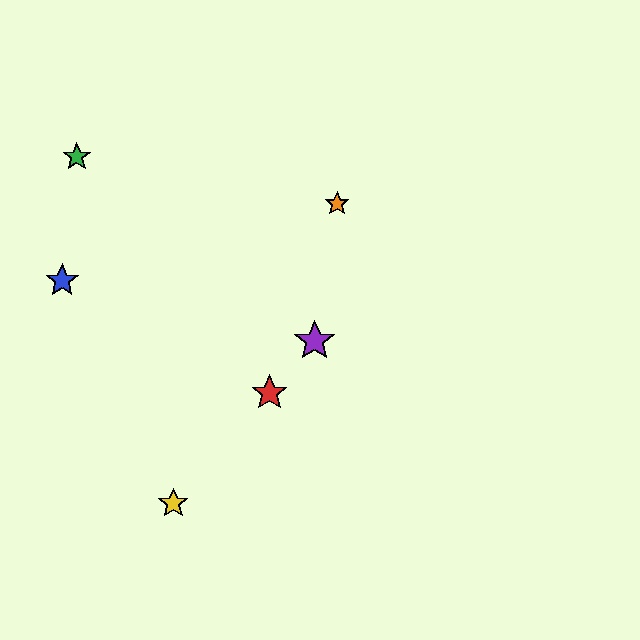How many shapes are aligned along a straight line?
3 shapes (the red star, the yellow star, the purple star) are aligned along a straight line.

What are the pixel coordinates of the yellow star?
The yellow star is at (173, 503).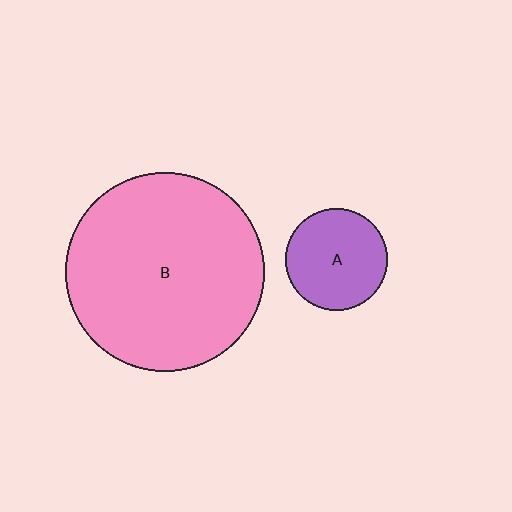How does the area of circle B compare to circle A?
Approximately 3.8 times.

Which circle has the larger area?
Circle B (pink).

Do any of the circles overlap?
No, none of the circles overlap.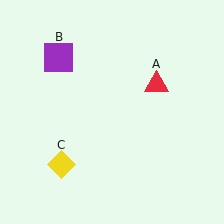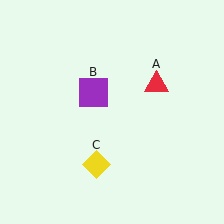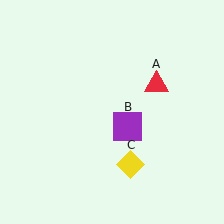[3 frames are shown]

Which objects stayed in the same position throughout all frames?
Red triangle (object A) remained stationary.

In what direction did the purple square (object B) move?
The purple square (object B) moved down and to the right.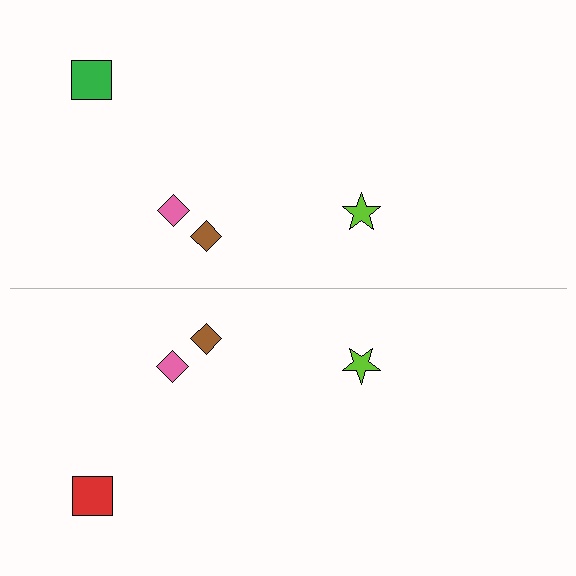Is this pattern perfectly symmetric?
No, the pattern is not perfectly symmetric. The red square on the bottom side breaks the symmetry — its mirror counterpart is green.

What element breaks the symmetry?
The red square on the bottom side breaks the symmetry — its mirror counterpart is green.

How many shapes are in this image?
There are 8 shapes in this image.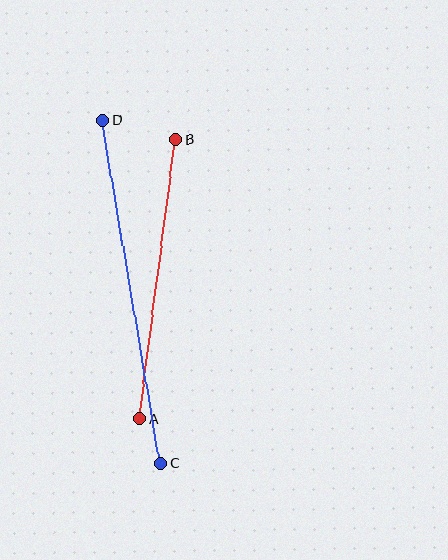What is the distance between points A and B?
The distance is approximately 282 pixels.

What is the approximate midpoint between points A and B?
The midpoint is at approximately (158, 279) pixels.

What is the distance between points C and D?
The distance is approximately 348 pixels.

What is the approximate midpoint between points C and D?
The midpoint is at approximately (132, 292) pixels.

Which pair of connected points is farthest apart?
Points C and D are farthest apart.